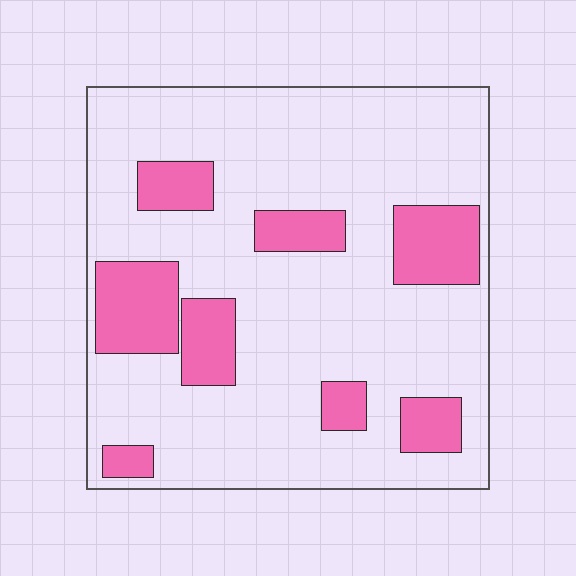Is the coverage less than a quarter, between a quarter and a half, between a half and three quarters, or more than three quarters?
Less than a quarter.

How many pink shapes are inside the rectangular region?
8.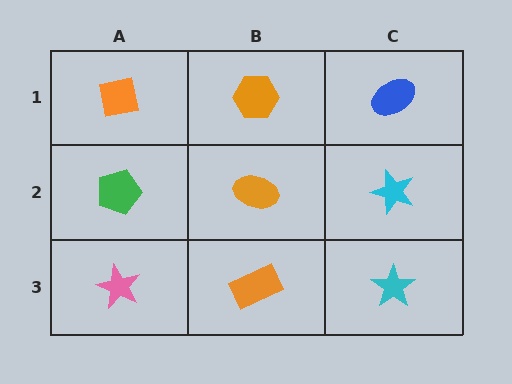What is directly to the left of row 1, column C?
An orange hexagon.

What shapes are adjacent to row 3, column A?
A green pentagon (row 2, column A), an orange rectangle (row 3, column B).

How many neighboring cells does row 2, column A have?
3.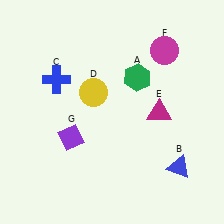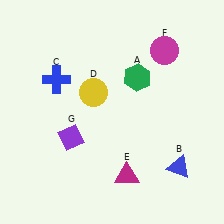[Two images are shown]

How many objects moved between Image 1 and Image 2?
1 object moved between the two images.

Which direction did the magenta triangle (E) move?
The magenta triangle (E) moved down.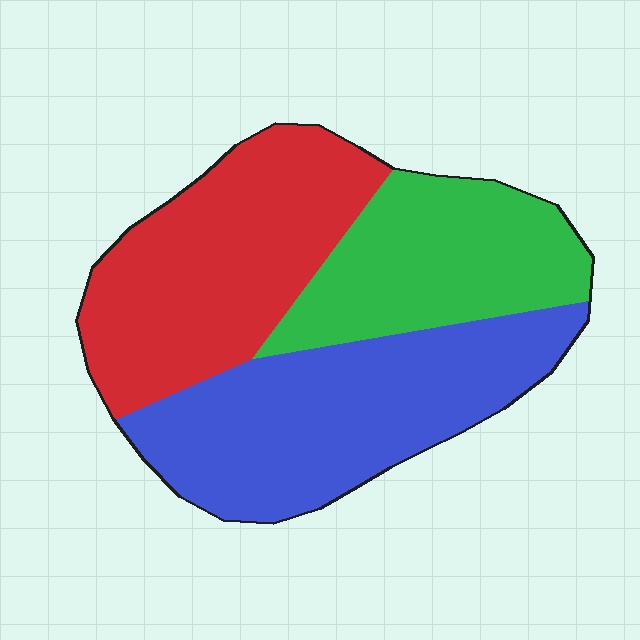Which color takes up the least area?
Green, at roughly 25%.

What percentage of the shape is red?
Red covers roughly 35% of the shape.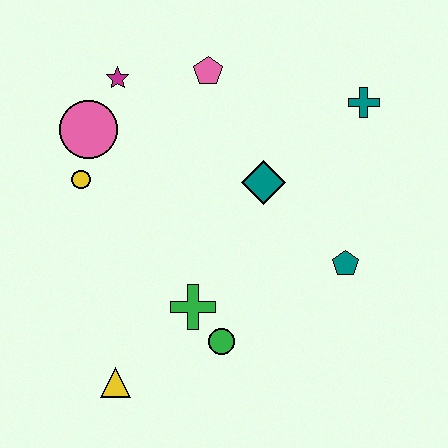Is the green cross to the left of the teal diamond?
Yes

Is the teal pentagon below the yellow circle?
Yes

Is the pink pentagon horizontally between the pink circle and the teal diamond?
Yes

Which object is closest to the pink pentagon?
The magenta star is closest to the pink pentagon.